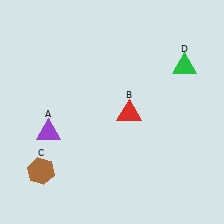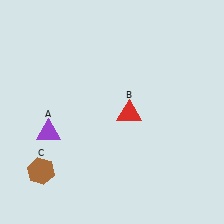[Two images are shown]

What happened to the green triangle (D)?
The green triangle (D) was removed in Image 2. It was in the top-right area of Image 1.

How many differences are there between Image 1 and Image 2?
There is 1 difference between the two images.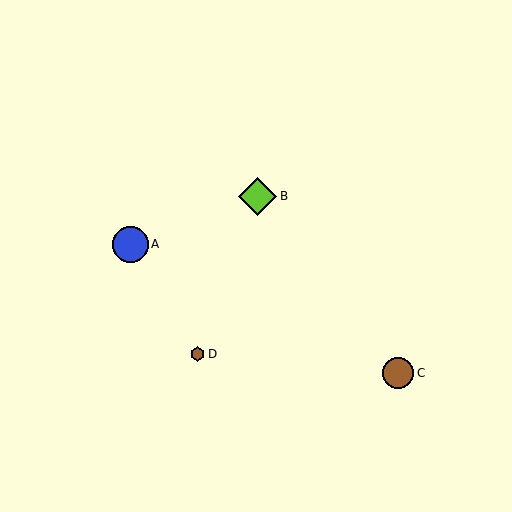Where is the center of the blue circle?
The center of the blue circle is at (131, 244).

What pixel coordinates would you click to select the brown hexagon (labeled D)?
Click at (198, 354) to select the brown hexagon D.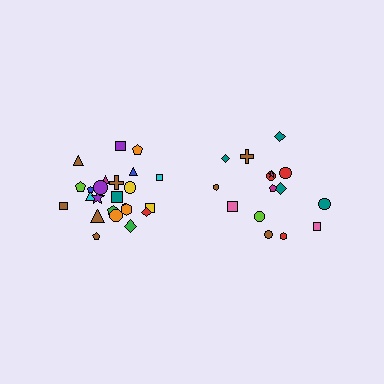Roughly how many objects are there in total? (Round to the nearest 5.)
Roughly 40 objects in total.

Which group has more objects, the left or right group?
The left group.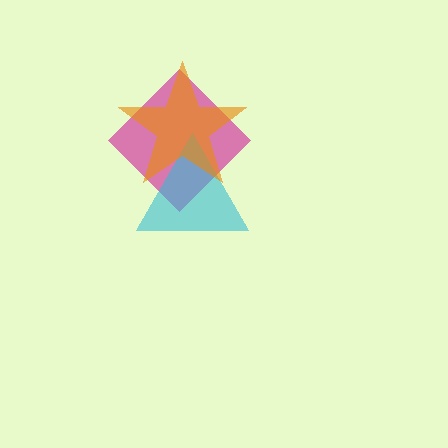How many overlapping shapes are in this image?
There are 3 overlapping shapes in the image.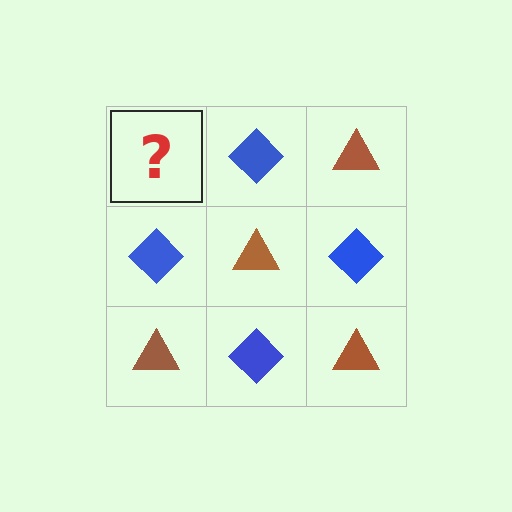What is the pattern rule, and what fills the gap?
The rule is that it alternates brown triangle and blue diamond in a checkerboard pattern. The gap should be filled with a brown triangle.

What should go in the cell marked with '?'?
The missing cell should contain a brown triangle.